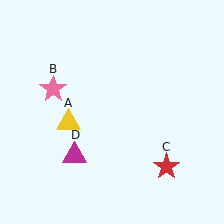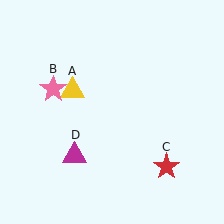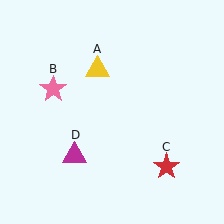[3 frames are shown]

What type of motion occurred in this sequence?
The yellow triangle (object A) rotated clockwise around the center of the scene.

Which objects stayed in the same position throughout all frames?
Pink star (object B) and red star (object C) and magenta triangle (object D) remained stationary.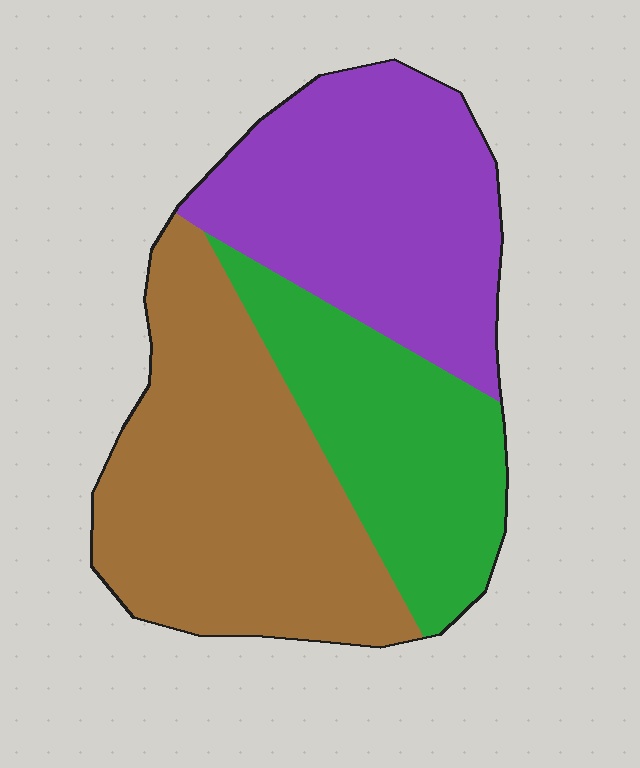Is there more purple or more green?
Purple.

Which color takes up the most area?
Brown, at roughly 40%.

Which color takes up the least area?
Green, at roughly 25%.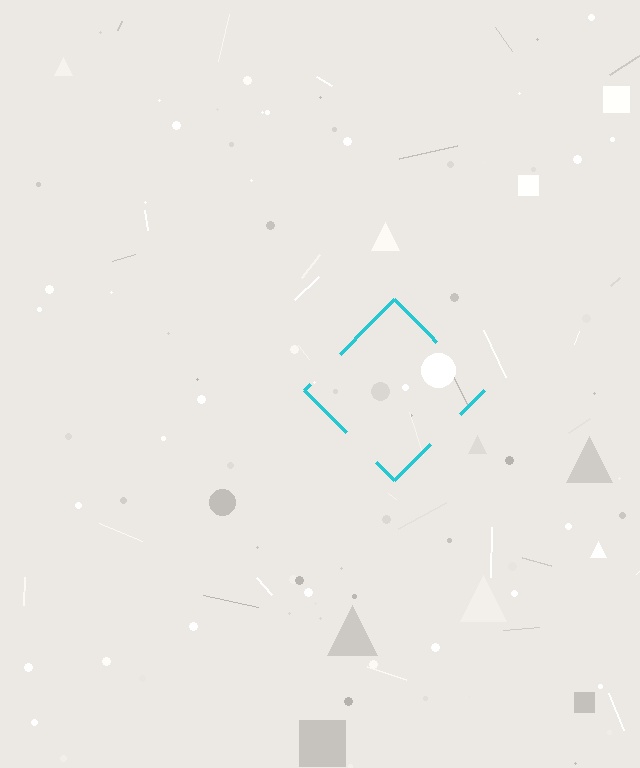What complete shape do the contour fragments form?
The contour fragments form a diamond.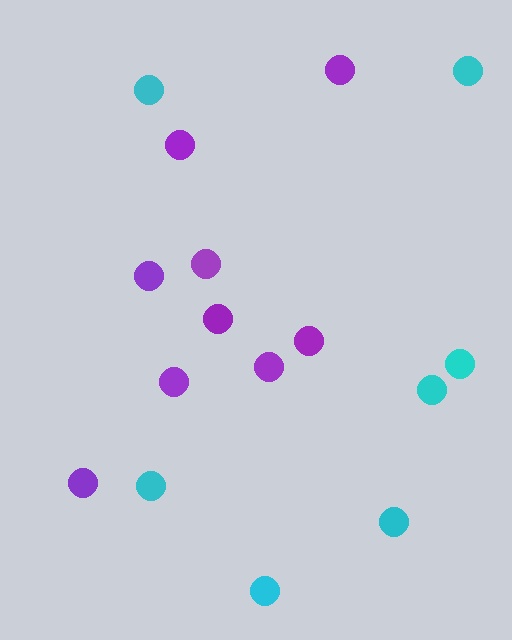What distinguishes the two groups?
There are 2 groups: one group of purple circles (9) and one group of cyan circles (7).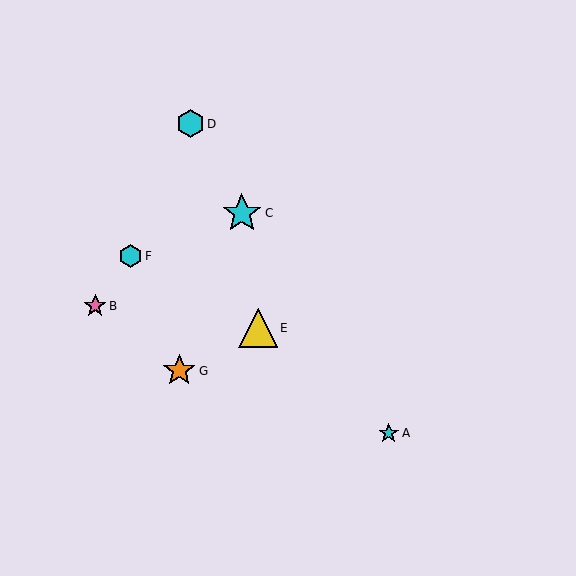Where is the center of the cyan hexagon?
The center of the cyan hexagon is at (190, 124).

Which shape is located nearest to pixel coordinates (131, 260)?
The cyan hexagon (labeled F) at (131, 256) is nearest to that location.